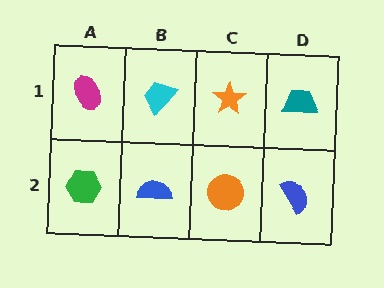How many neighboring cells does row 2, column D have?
2.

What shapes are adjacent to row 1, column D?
A blue semicircle (row 2, column D), an orange star (row 1, column C).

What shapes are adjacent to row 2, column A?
A magenta ellipse (row 1, column A), a blue semicircle (row 2, column B).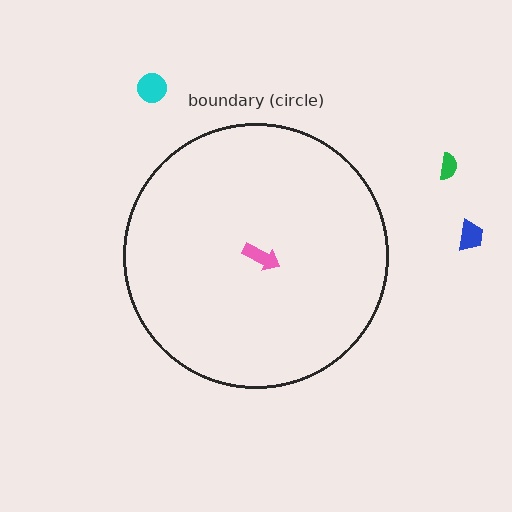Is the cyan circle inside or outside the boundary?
Outside.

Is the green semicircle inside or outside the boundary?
Outside.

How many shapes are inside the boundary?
1 inside, 3 outside.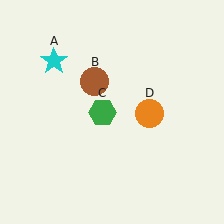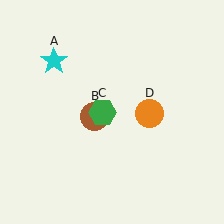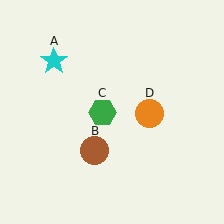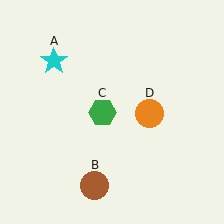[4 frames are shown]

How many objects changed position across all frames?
1 object changed position: brown circle (object B).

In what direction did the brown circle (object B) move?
The brown circle (object B) moved down.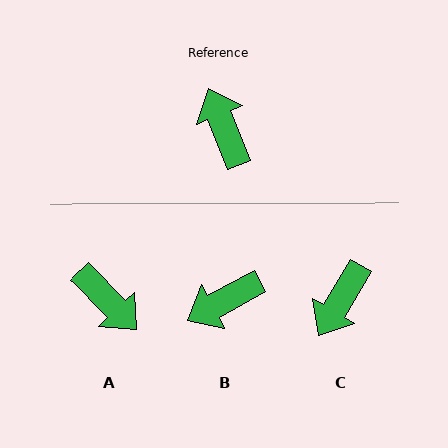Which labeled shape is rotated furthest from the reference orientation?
A, about 158 degrees away.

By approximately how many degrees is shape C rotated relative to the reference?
Approximately 127 degrees counter-clockwise.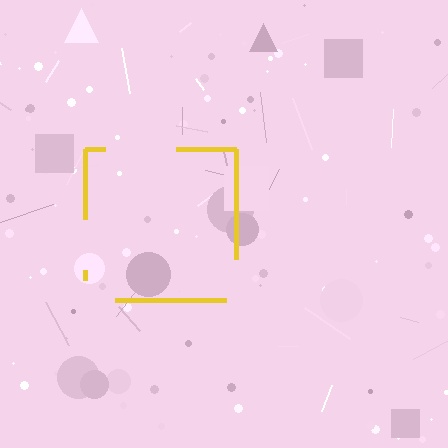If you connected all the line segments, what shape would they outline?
They would outline a square.